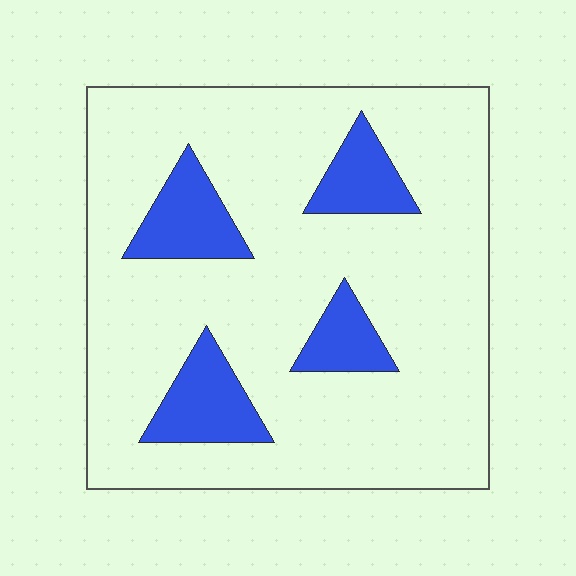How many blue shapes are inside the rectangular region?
4.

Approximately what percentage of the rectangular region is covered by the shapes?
Approximately 15%.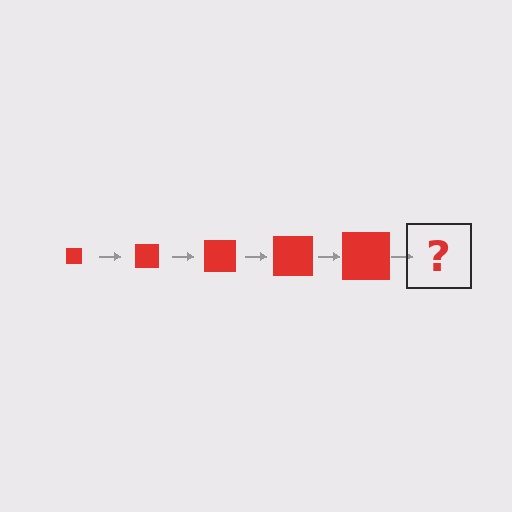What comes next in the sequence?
The next element should be a red square, larger than the previous one.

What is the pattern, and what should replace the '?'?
The pattern is that the square gets progressively larger each step. The '?' should be a red square, larger than the previous one.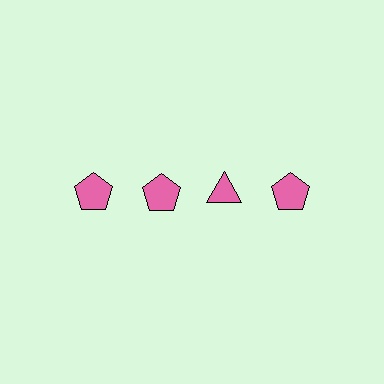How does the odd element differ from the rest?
It has a different shape: triangle instead of pentagon.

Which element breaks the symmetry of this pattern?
The pink triangle in the top row, center column breaks the symmetry. All other shapes are pink pentagons.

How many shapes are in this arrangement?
There are 4 shapes arranged in a grid pattern.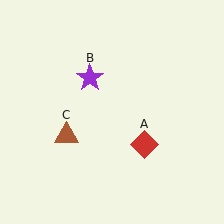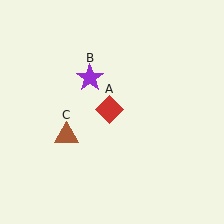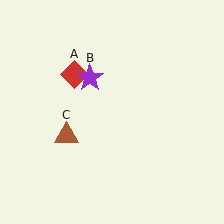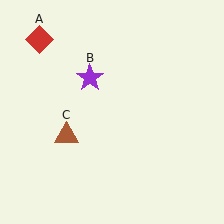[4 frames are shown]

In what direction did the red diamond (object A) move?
The red diamond (object A) moved up and to the left.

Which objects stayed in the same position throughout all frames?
Purple star (object B) and brown triangle (object C) remained stationary.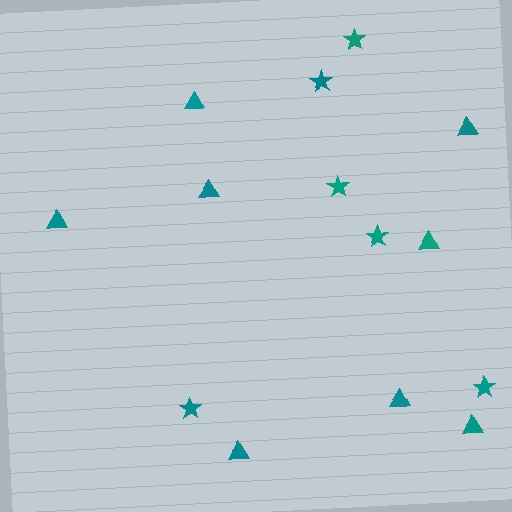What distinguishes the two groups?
There are 2 groups: one group of stars (6) and one group of triangles (8).